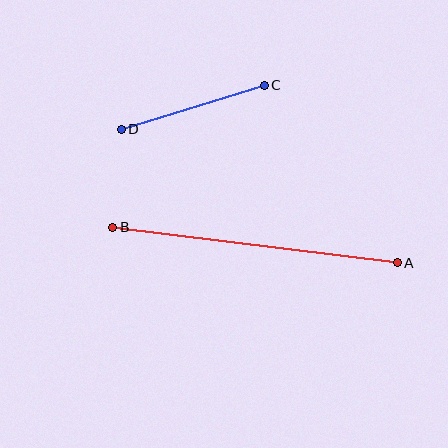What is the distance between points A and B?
The distance is approximately 287 pixels.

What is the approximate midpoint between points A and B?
The midpoint is at approximately (255, 245) pixels.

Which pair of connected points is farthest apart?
Points A and B are farthest apart.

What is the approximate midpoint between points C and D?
The midpoint is at approximately (193, 107) pixels.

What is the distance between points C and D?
The distance is approximately 150 pixels.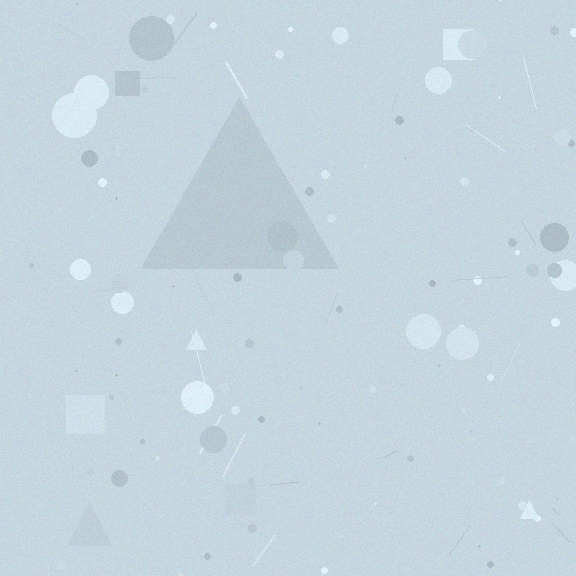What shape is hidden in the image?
A triangle is hidden in the image.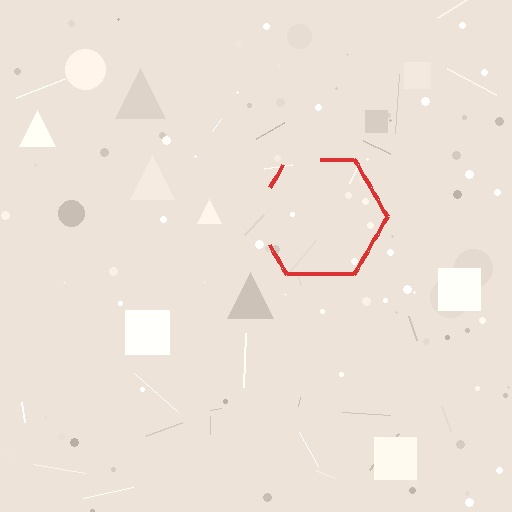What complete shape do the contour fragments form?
The contour fragments form a hexagon.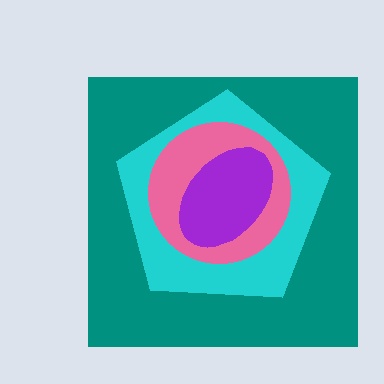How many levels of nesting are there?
4.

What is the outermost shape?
The teal square.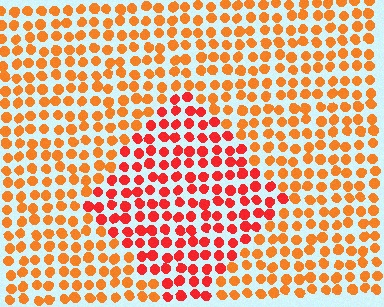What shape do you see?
I see a diamond.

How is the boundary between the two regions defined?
The boundary is defined purely by a slight shift in hue (about 29 degrees). Spacing, size, and orientation are identical on both sides.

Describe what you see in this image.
The image is filled with small orange elements in a uniform arrangement. A diamond-shaped region is visible where the elements are tinted to a slightly different hue, forming a subtle color boundary.